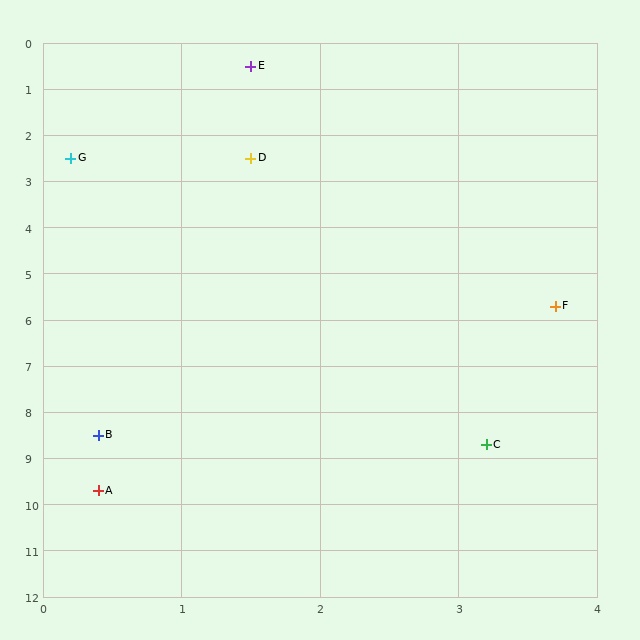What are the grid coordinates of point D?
Point D is at approximately (1.5, 2.5).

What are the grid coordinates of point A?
Point A is at approximately (0.4, 9.7).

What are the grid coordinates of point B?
Point B is at approximately (0.4, 8.5).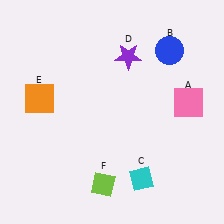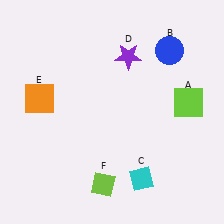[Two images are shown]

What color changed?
The square (A) changed from pink in Image 1 to lime in Image 2.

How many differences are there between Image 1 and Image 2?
There is 1 difference between the two images.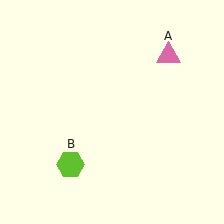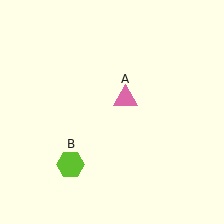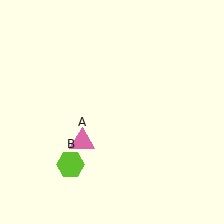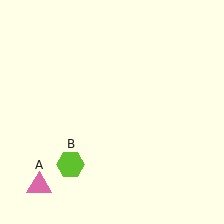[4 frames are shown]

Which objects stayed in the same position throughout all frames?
Lime hexagon (object B) remained stationary.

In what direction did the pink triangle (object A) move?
The pink triangle (object A) moved down and to the left.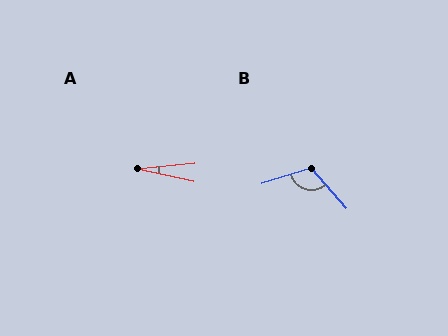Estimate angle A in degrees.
Approximately 18 degrees.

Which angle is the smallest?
A, at approximately 18 degrees.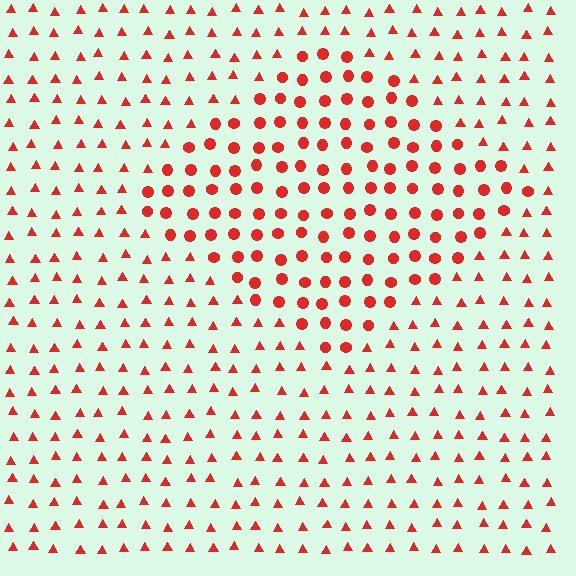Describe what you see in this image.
The image is filled with small red elements arranged in a uniform grid. A diamond-shaped region contains circles, while the surrounding area contains triangles. The boundary is defined purely by the change in element shape.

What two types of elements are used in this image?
The image uses circles inside the diamond region and triangles outside it.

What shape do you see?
I see a diamond.